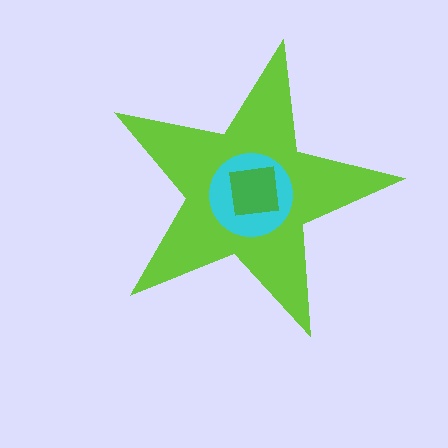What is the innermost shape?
The green square.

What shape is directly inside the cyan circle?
The green square.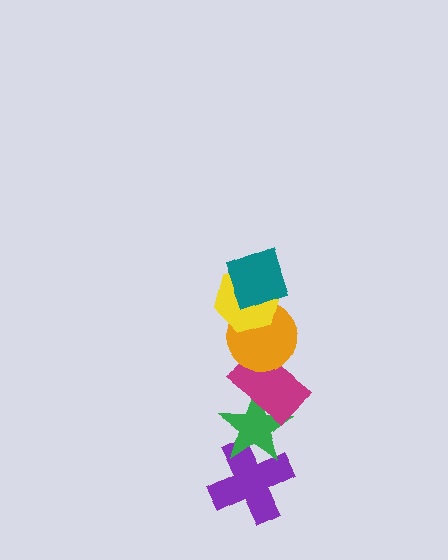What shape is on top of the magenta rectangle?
The orange circle is on top of the magenta rectangle.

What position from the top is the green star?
The green star is 5th from the top.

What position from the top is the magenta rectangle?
The magenta rectangle is 4th from the top.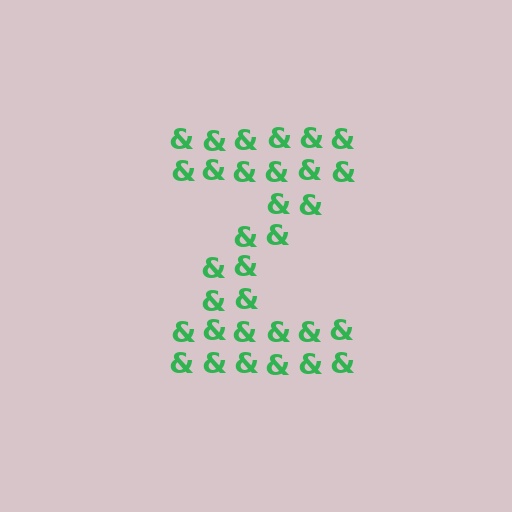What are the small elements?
The small elements are ampersands.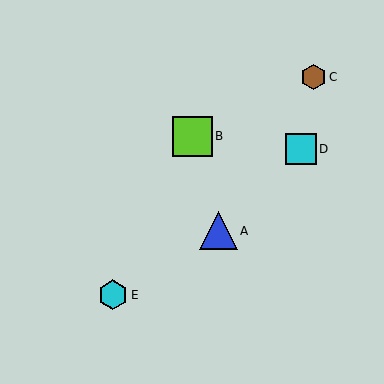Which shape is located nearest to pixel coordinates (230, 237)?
The blue triangle (labeled A) at (218, 231) is nearest to that location.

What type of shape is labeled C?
Shape C is a brown hexagon.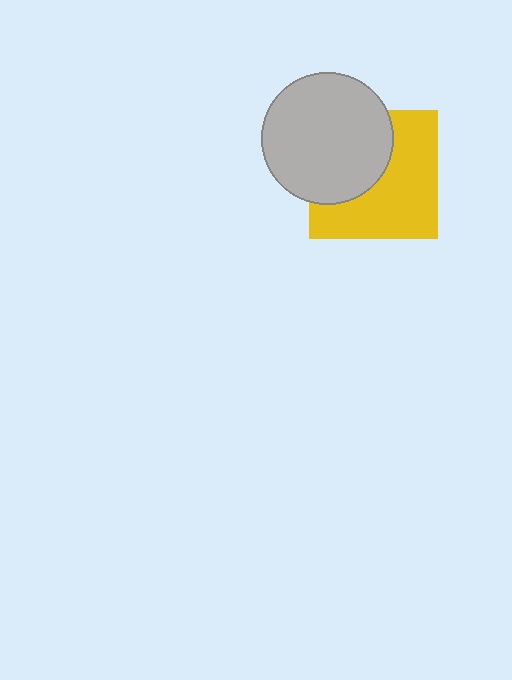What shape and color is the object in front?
The object in front is a light gray circle.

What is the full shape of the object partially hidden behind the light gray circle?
The partially hidden object is a yellow square.